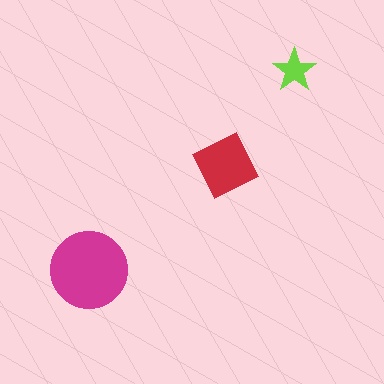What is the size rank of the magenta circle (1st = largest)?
1st.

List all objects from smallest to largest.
The lime star, the red diamond, the magenta circle.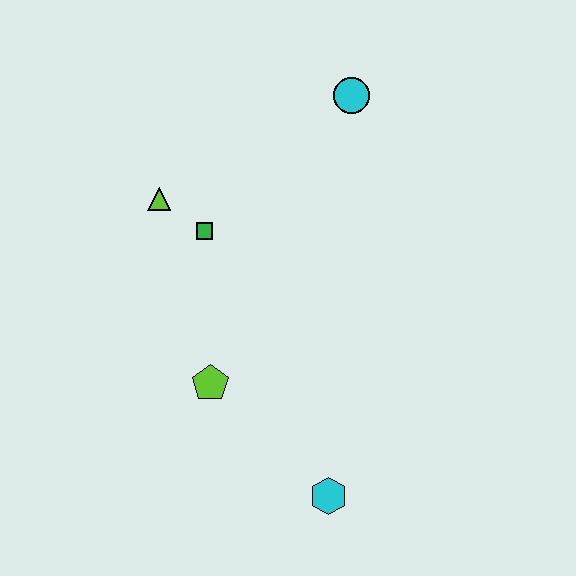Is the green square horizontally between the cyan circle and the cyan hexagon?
No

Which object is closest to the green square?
The lime triangle is closest to the green square.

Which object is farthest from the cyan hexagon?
The cyan circle is farthest from the cyan hexagon.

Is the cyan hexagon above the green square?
No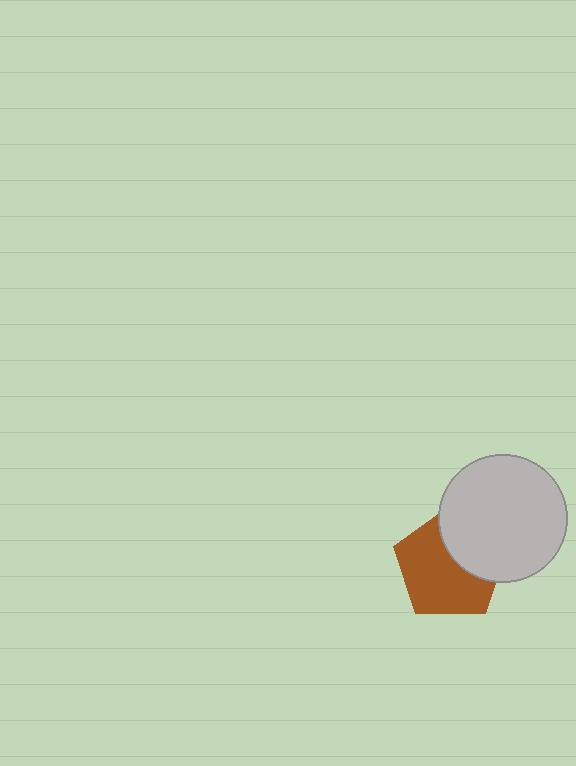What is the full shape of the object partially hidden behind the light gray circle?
The partially hidden object is a brown pentagon.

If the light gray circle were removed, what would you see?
You would see the complete brown pentagon.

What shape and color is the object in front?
The object in front is a light gray circle.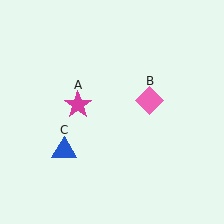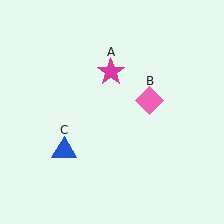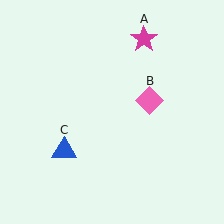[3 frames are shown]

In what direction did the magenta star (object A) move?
The magenta star (object A) moved up and to the right.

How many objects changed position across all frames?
1 object changed position: magenta star (object A).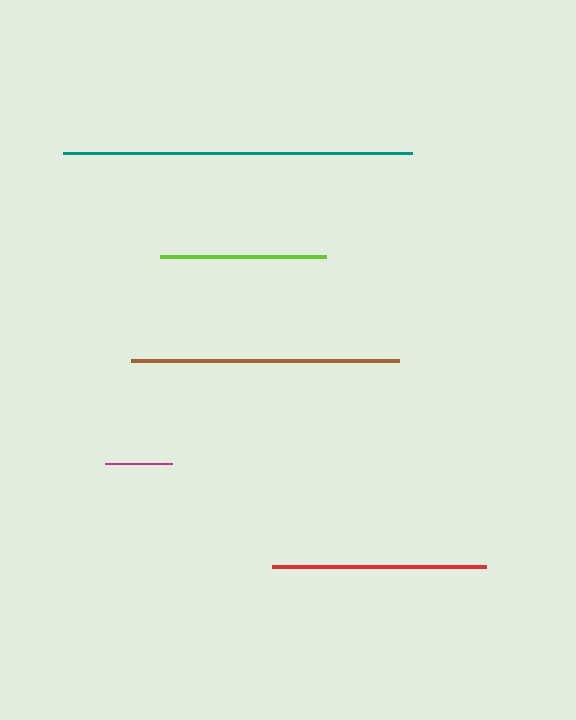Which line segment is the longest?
The teal line is the longest at approximately 349 pixels.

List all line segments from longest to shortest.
From longest to shortest: teal, brown, red, lime, magenta.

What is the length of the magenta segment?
The magenta segment is approximately 67 pixels long.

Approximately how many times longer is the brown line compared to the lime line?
The brown line is approximately 1.6 times the length of the lime line.